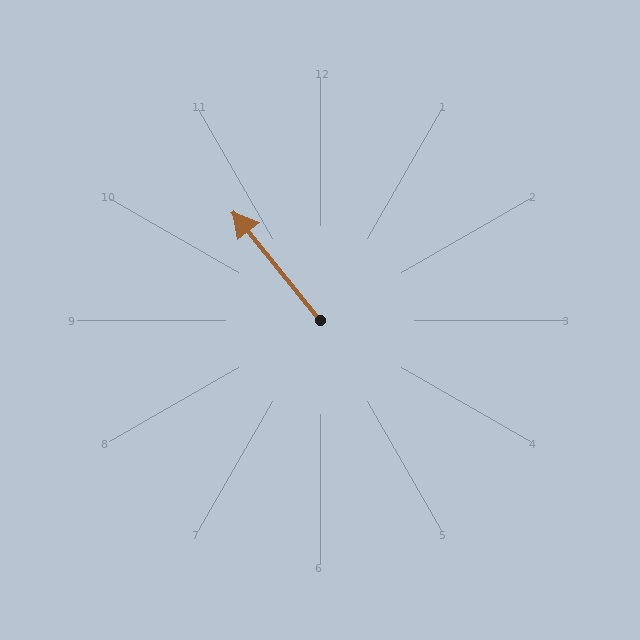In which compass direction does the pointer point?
Northwest.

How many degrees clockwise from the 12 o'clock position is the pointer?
Approximately 321 degrees.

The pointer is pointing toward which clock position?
Roughly 11 o'clock.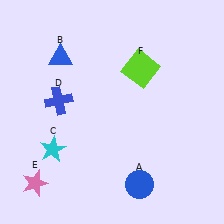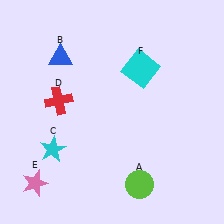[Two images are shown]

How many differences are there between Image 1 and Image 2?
There are 3 differences between the two images.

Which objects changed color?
A changed from blue to lime. D changed from blue to red. F changed from lime to cyan.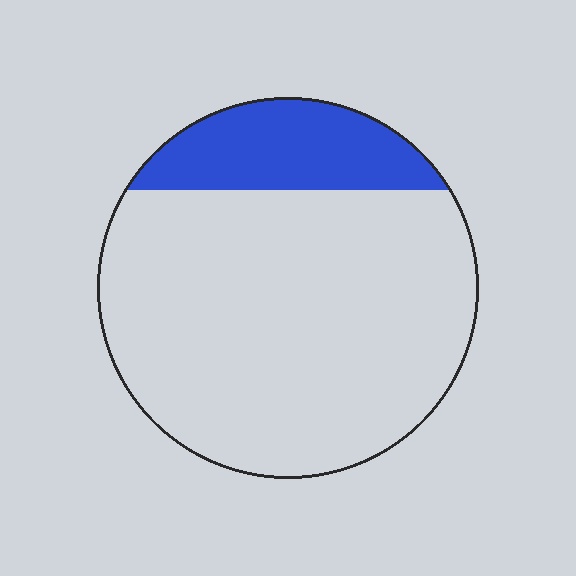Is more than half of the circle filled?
No.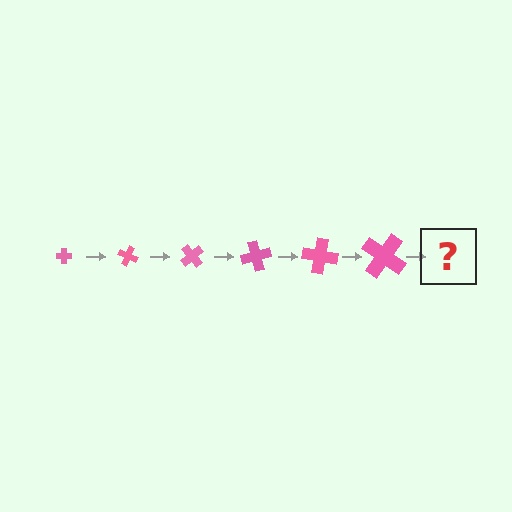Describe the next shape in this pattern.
It should be a cross, larger than the previous one and rotated 150 degrees from the start.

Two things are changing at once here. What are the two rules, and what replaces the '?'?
The two rules are that the cross grows larger each step and it rotates 25 degrees each step. The '?' should be a cross, larger than the previous one and rotated 150 degrees from the start.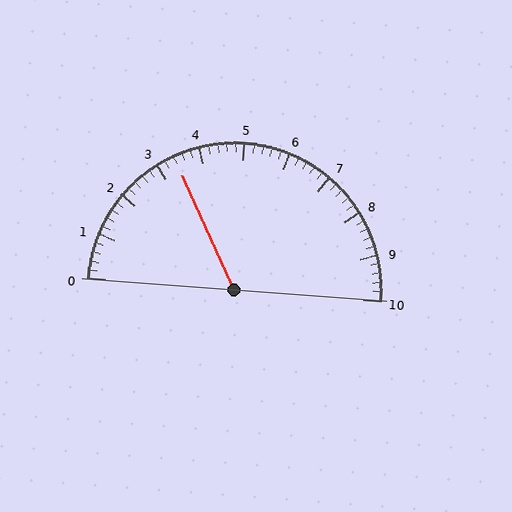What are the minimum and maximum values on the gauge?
The gauge ranges from 0 to 10.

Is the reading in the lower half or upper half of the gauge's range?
The reading is in the lower half of the range (0 to 10).